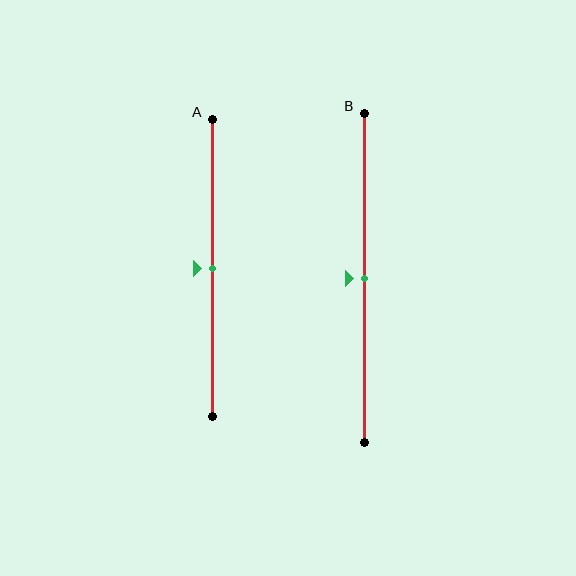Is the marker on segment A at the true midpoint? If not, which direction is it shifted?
Yes, the marker on segment A is at the true midpoint.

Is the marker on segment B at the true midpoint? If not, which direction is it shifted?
Yes, the marker on segment B is at the true midpoint.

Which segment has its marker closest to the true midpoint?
Segment A has its marker closest to the true midpoint.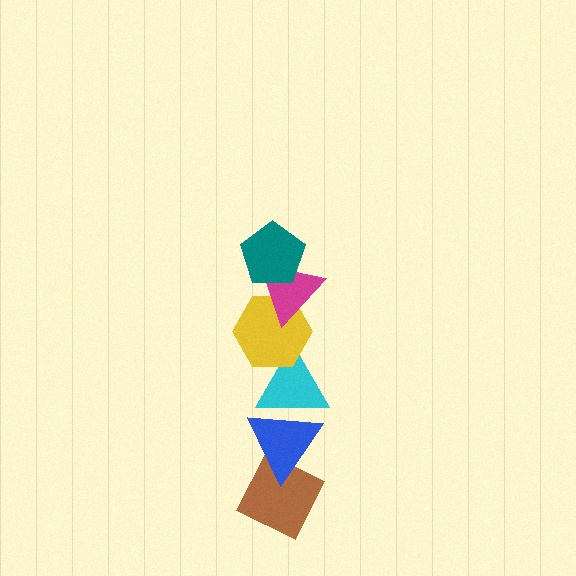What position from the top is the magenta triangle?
The magenta triangle is 2nd from the top.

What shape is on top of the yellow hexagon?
The magenta triangle is on top of the yellow hexagon.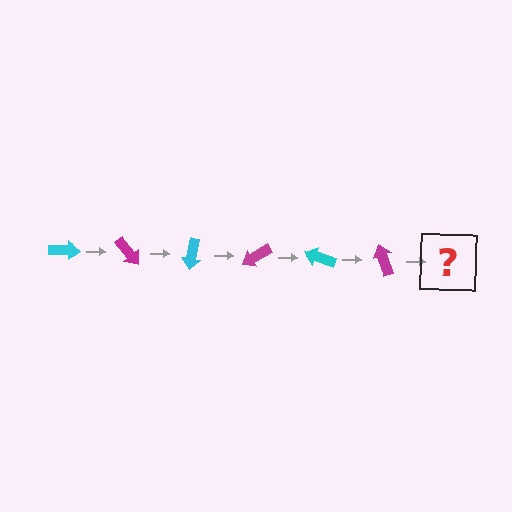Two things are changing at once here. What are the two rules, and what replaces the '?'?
The two rules are that it rotates 50 degrees each step and the color cycles through cyan and magenta. The '?' should be a cyan arrow, rotated 300 degrees from the start.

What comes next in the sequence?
The next element should be a cyan arrow, rotated 300 degrees from the start.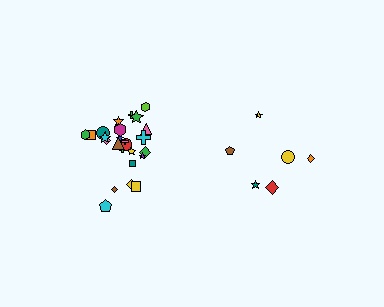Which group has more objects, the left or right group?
The left group.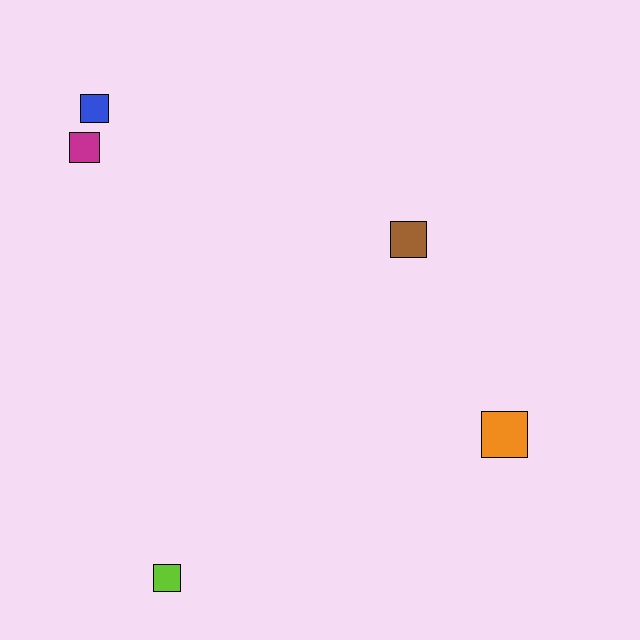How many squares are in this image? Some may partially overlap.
There are 5 squares.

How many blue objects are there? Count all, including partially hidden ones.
There is 1 blue object.